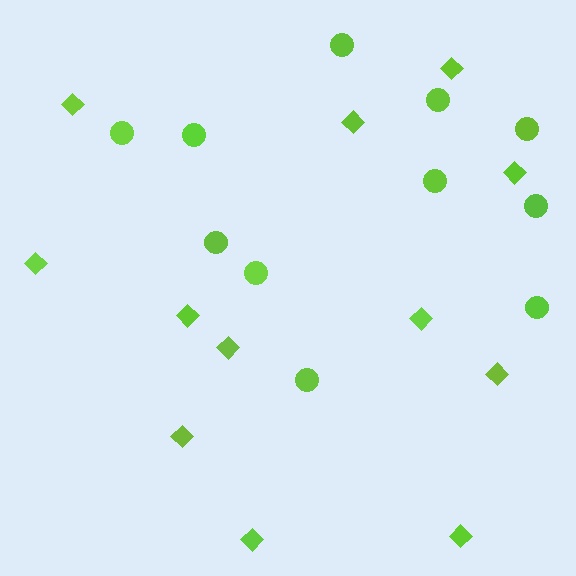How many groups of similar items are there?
There are 2 groups: one group of circles (11) and one group of diamonds (12).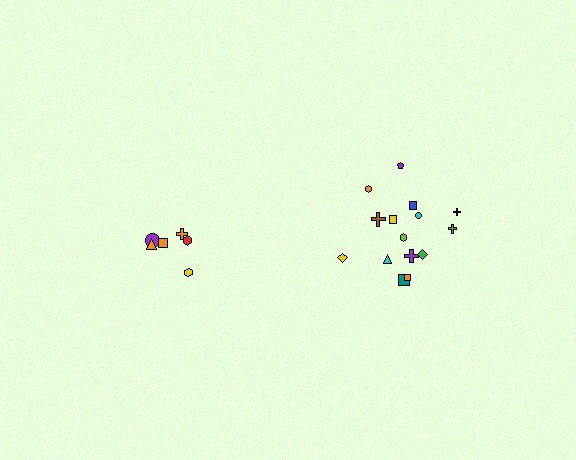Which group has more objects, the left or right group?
The right group.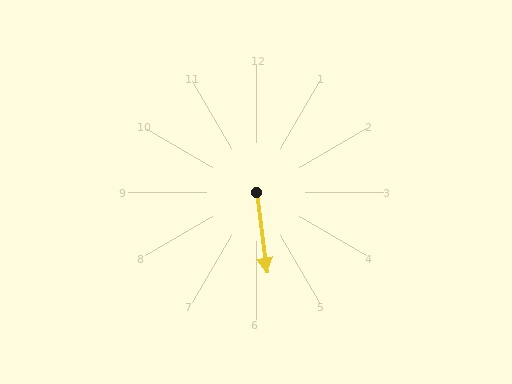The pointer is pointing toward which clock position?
Roughly 6 o'clock.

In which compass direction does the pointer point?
South.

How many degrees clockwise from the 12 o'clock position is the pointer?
Approximately 173 degrees.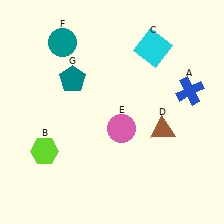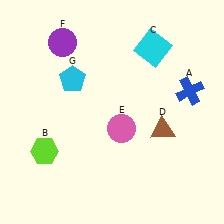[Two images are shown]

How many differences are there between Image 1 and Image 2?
There are 2 differences between the two images.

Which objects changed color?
F changed from teal to purple. G changed from teal to cyan.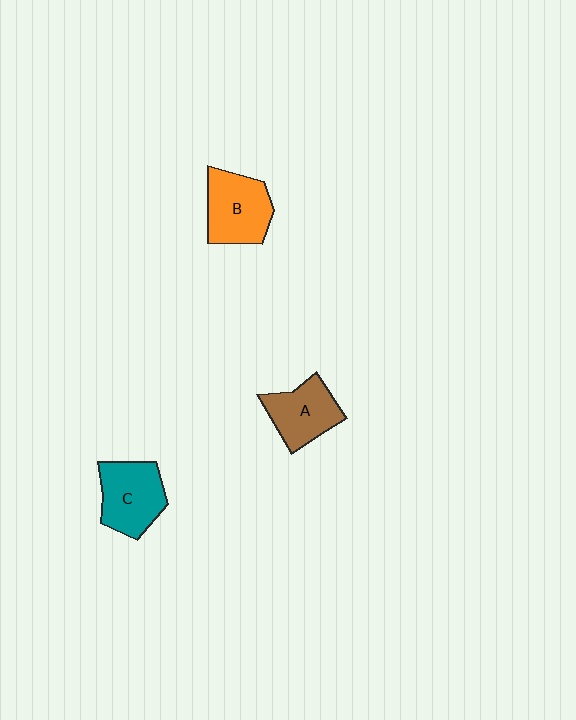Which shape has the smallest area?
Shape A (brown).